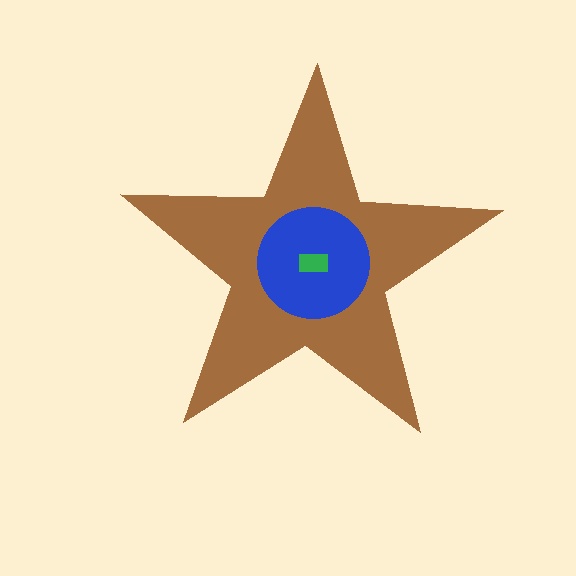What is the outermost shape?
The brown star.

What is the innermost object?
The green rectangle.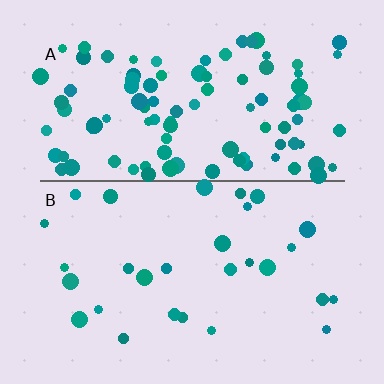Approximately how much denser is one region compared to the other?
Approximately 3.3× — region A over region B.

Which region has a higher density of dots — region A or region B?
A (the top).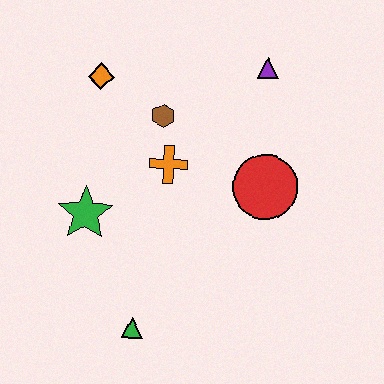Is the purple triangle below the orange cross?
No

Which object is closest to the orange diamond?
The brown hexagon is closest to the orange diamond.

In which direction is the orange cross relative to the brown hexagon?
The orange cross is below the brown hexagon.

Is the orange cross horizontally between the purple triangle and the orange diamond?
Yes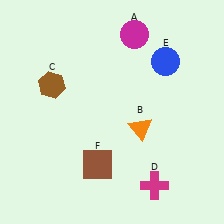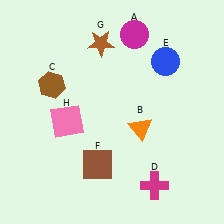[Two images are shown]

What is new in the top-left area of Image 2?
A brown star (G) was added in the top-left area of Image 2.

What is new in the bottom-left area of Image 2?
A pink square (H) was added in the bottom-left area of Image 2.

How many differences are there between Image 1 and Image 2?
There are 2 differences between the two images.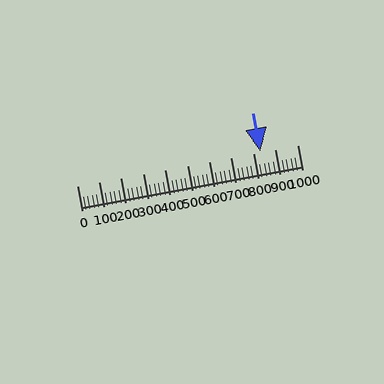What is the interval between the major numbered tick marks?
The major tick marks are spaced 100 units apart.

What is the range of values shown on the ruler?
The ruler shows values from 0 to 1000.